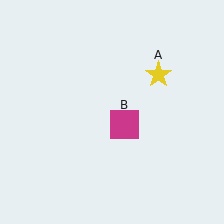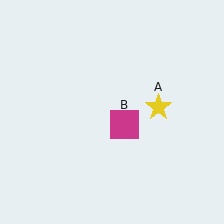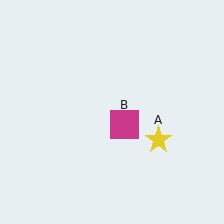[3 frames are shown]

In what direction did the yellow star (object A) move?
The yellow star (object A) moved down.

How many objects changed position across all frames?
1 object changed position: yellow star (object A).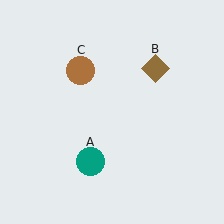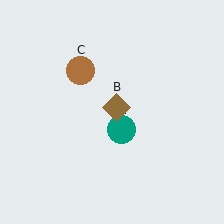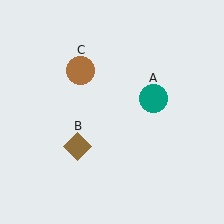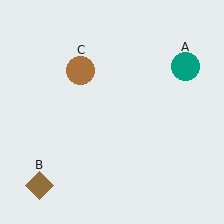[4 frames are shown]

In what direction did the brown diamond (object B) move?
The brown diamond (object B) moved down and to the left.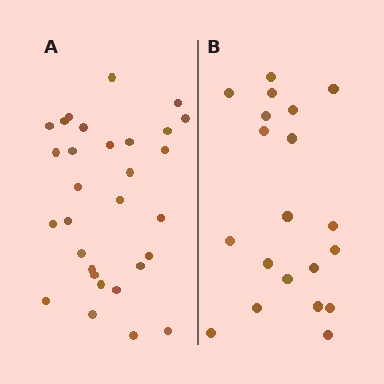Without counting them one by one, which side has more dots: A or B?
Region A (the left region) has more dots.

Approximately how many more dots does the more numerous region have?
Region A has roughly 10 or so more dots than region B.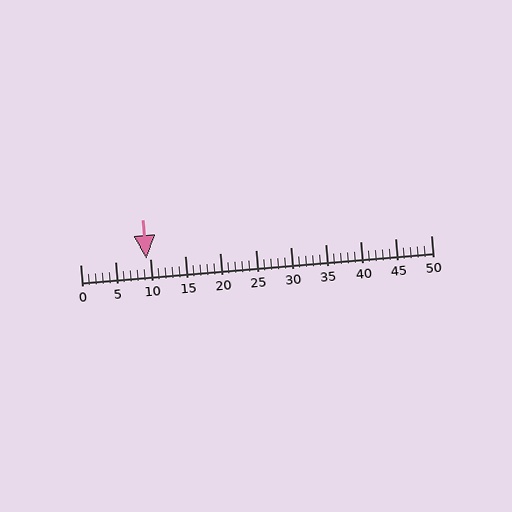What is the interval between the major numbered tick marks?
The major tick marks are spaced 5 units apart.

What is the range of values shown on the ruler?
The ruler shows values from 0 to 50.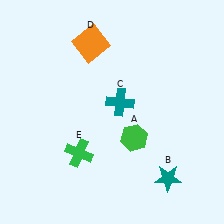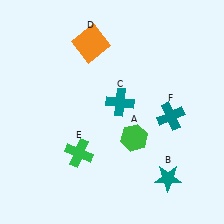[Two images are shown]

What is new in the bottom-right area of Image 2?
A teal cross (F) was added in the bottom-right area of Image 2.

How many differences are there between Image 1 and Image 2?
There is 1 difference between the two images.